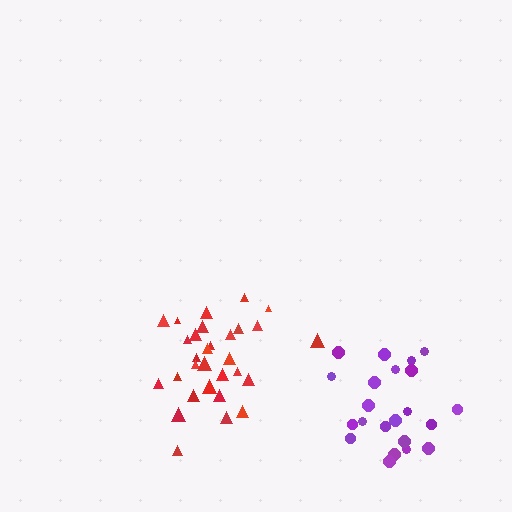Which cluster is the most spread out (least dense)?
Purple.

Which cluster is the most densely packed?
Red.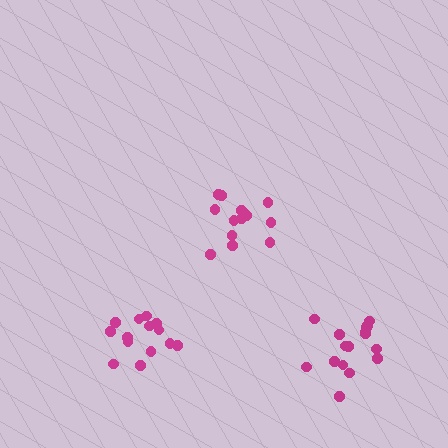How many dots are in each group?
Group 1: 14 dots, Group 2: 14 dots, Group 3: 16 dots (44 total).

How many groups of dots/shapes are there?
There are 3 groups.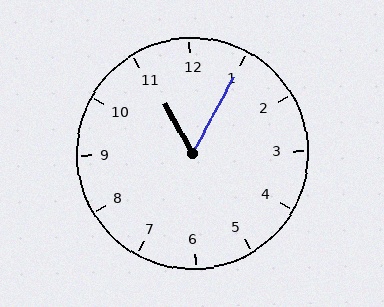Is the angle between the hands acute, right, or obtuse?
It is acute.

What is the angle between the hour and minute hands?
Approximately 58 degrees.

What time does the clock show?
11:05.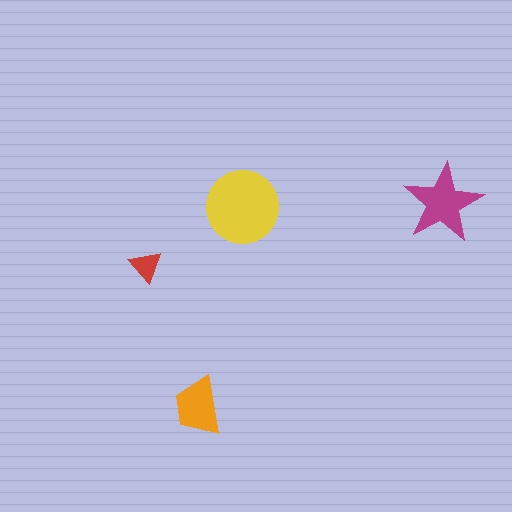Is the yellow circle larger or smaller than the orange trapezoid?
Larger.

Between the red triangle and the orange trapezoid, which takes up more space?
The orange trapezoid.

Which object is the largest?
The yellow circle.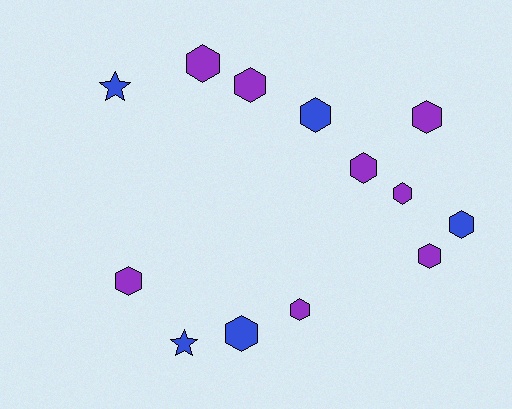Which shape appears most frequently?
Hexagon, with 11 objects.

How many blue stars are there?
There are 2 blue stars.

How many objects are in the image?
There are 13 objects.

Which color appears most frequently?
Purple, with 8 objects.